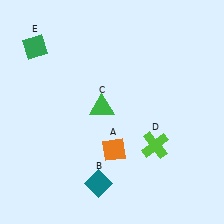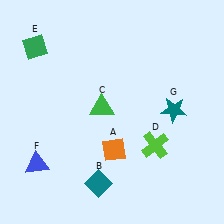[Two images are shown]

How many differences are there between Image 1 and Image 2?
There are 2 differences between the two images.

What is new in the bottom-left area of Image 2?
A blue triangle (F) was added in the bottom-left area of Image 2.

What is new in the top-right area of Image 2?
A teal star (G) was added in the top-right area of Image 2.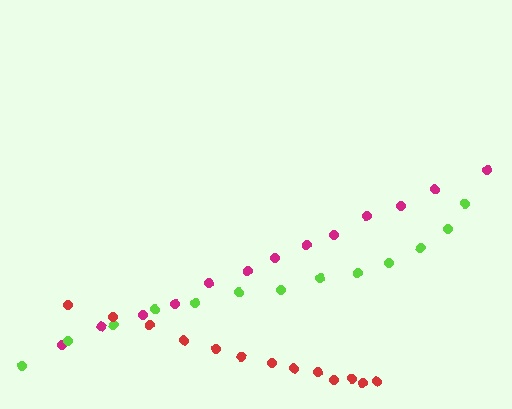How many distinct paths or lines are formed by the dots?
There are 3 distinct paths.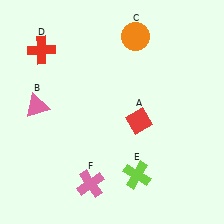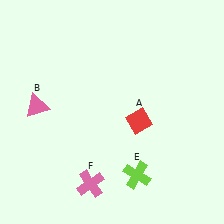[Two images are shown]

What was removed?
The orange circle (C), the red cross (D) were removed in Image 2.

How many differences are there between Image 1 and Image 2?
There are 2 differences between the two images.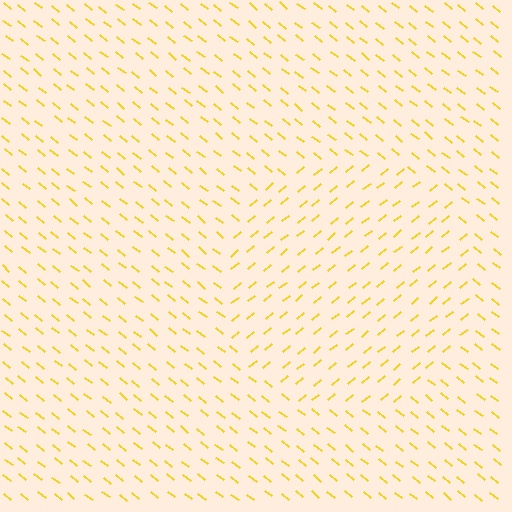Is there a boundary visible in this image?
Yes, there is a texture boundary formed by a change in line orientation.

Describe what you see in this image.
The image is filled with small yellow line segments. A circle region in the image has lines oriented differently from the surrounding lines, creating a visible texture boundary.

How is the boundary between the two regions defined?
The boundary is defined purely by a change in line orientation (approximately 78 degrees difference). All lines are the same color and thickness.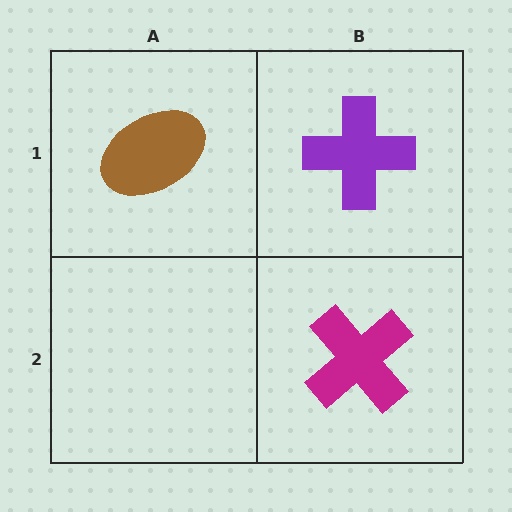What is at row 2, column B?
A magenta cross.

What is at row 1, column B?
A purple cross.